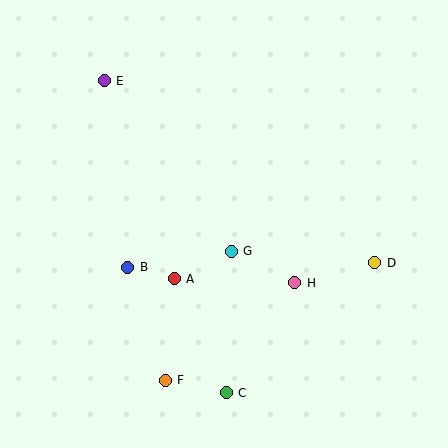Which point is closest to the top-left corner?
Point E is closest to the top-left corner.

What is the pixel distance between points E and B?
The distance between E and B is 188 pixels.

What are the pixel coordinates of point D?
Point D is at (375, 263).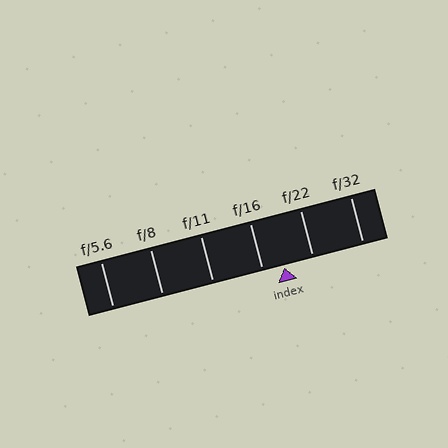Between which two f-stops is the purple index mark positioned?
The index mark is between f/16 and f/22.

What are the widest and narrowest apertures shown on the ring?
The widest aperture shown is f/5.6 and the narrowest is f/32.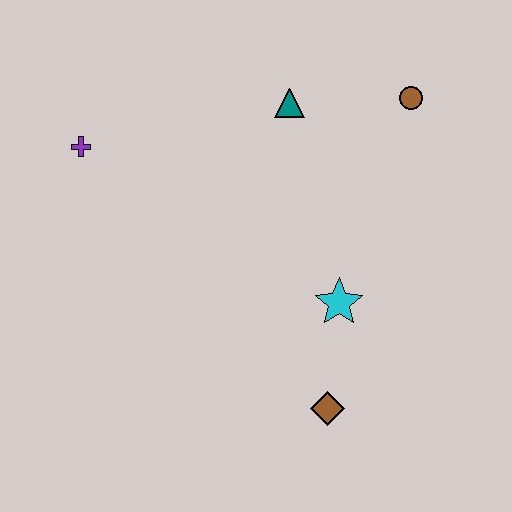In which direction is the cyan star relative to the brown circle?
The cyan star is below the brown circle.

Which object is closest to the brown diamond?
The cyan star is closest to the brown diamond.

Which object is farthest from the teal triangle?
The brown diamond is farthest from the teal triangle.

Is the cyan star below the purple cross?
Yes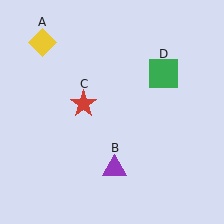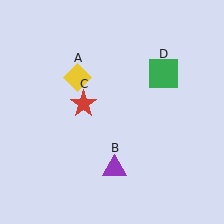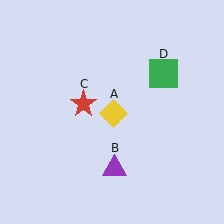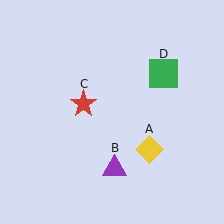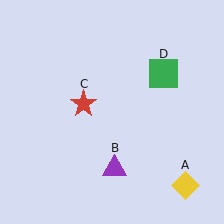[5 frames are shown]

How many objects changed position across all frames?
1 object changed position: yellow diamond (object A).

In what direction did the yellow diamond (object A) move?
The yellow diamond (object A) moved down and to the right.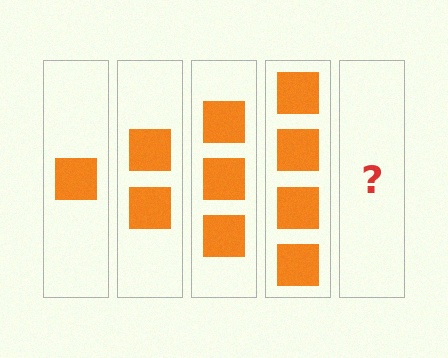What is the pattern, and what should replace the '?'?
The pattern is that each step adds one more square. The '?' should be 5 squares.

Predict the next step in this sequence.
The next step is 5 squares.